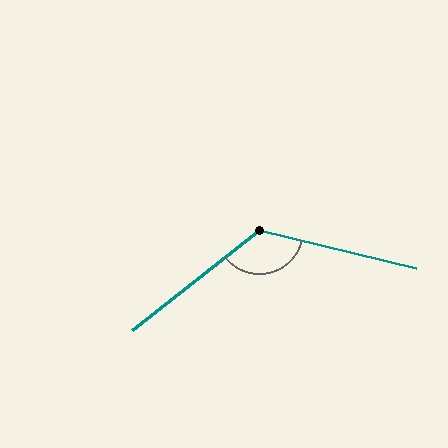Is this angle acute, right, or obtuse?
It is obtuse.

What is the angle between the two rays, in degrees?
Approximately 128 degrees.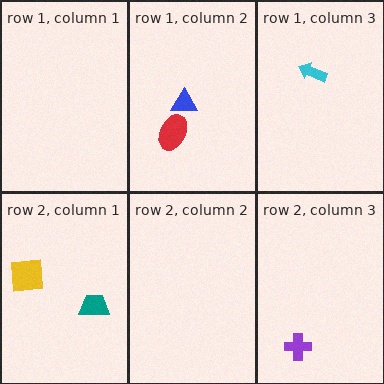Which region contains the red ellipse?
The row 1, column 2 region.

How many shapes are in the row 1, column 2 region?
2.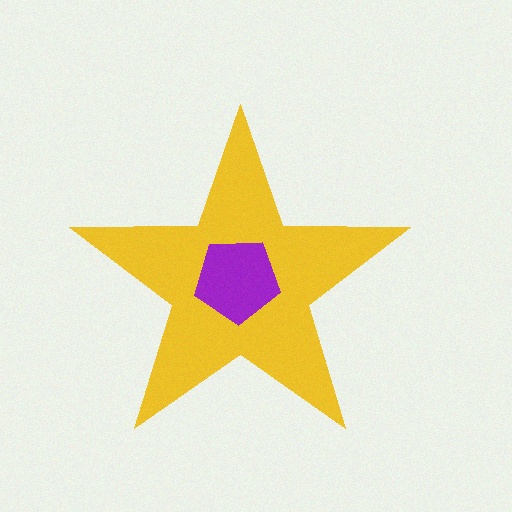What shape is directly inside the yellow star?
The purple pentagon.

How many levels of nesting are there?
2.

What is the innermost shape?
The purple pentagon.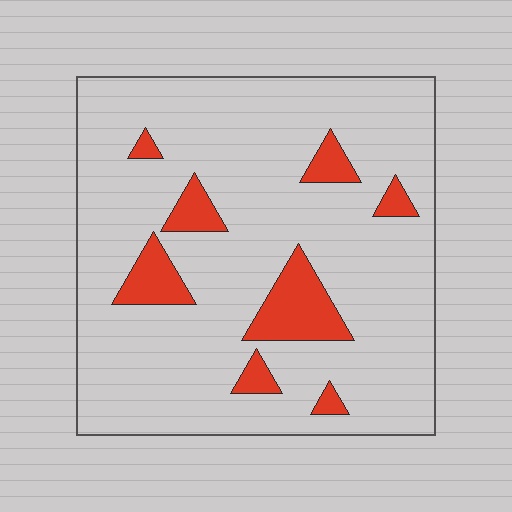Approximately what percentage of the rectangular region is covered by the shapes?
Approximately 15%.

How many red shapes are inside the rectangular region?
8.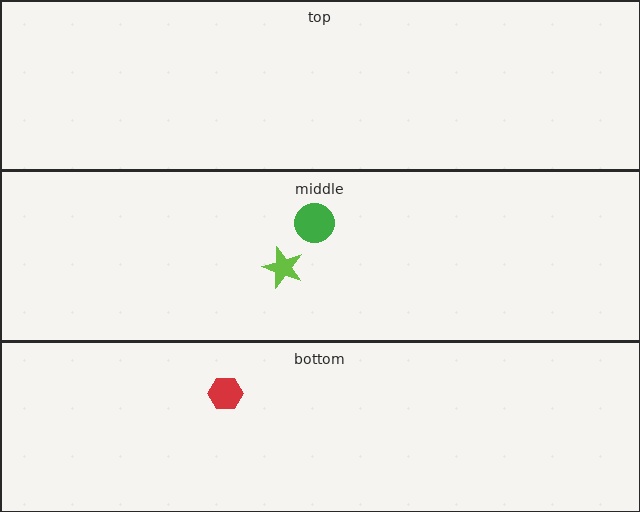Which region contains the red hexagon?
The bottom region.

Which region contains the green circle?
The middle region.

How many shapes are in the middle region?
2.